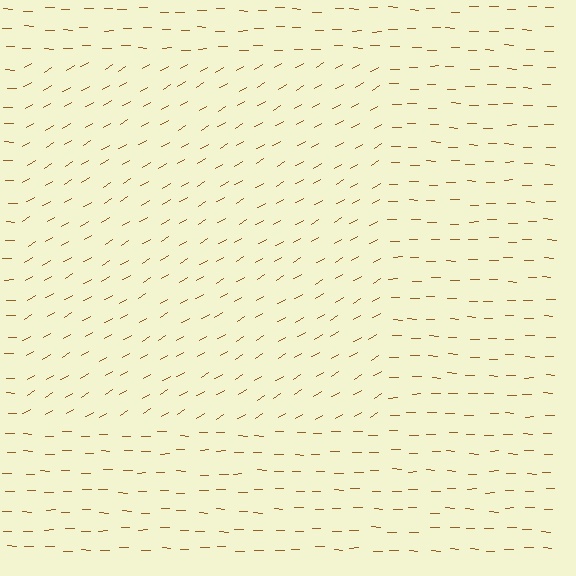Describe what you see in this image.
The image is filled with small brown line segments. A rectangle region in the image has lines oriented differently from the surrounding lines, creating a visible texture boundary.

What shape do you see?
I see a rectangle.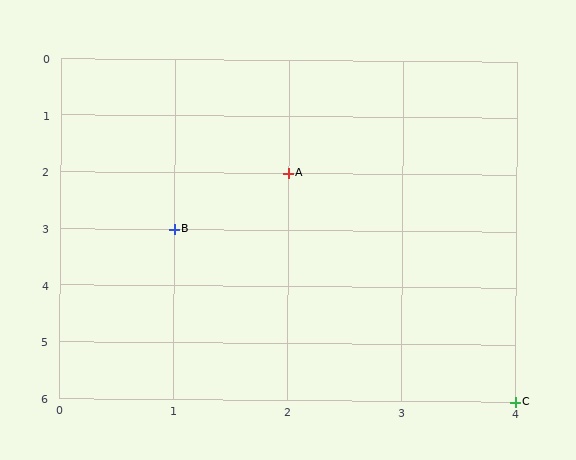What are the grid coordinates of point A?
Point A is at grid coordinates (2, 2).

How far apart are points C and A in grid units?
Points C and A are 2 columns and 4 rows apart (about 4.5 grid units diagonally).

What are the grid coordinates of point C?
Point C is at grid coordinates (4, 6).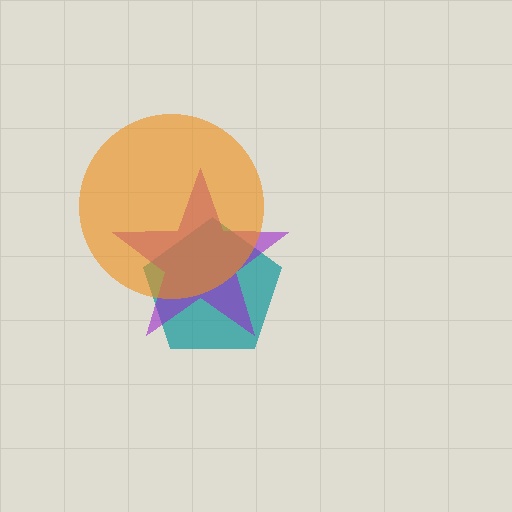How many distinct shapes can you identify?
There are 3 distinct shapes: a teal pentagon, a purple star, an orange circle.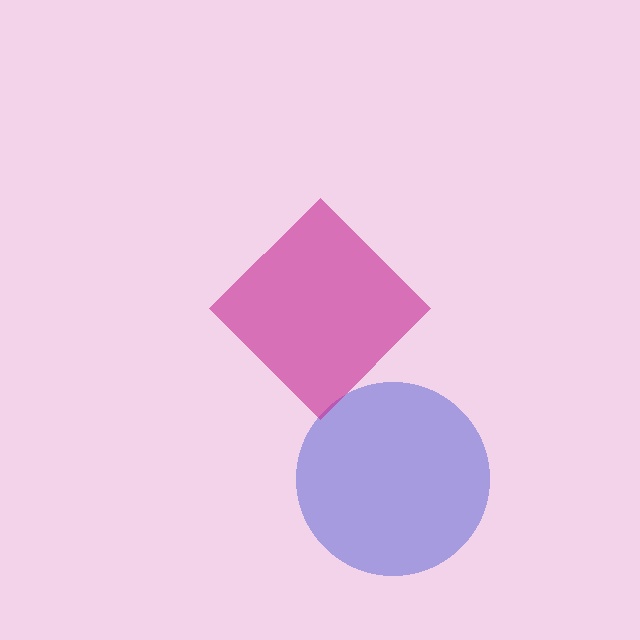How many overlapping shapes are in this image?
There are 2 overlapping shapes in the image.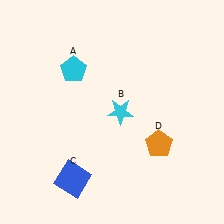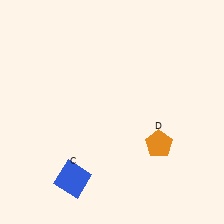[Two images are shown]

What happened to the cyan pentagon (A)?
The cyan pentagon (A) was removed in Image 2. It was in the top-left area of Image 1.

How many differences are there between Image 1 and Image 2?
There are 2 differences between the two images.